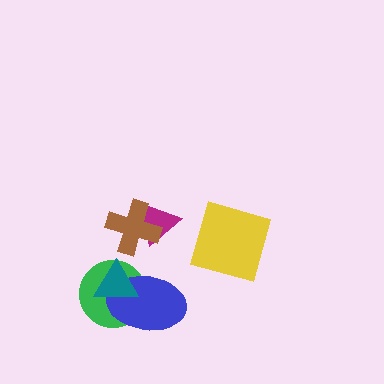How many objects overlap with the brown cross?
1 object overlaps with the brown cross.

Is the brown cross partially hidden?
No, no other shape covers it.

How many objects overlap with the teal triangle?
2 objects overlap with the teal triangle.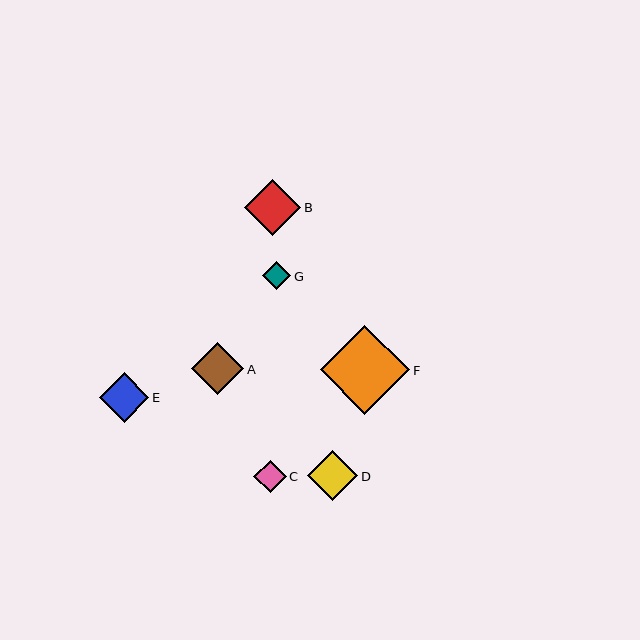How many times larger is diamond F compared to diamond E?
Diamond F is approximately 1.8 times the size of diamond E.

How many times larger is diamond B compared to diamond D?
Diamond B is approximately 1.1 times the size of diamond D.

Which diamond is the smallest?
Diamond G is the smallest with a size of approximately 28 pixels.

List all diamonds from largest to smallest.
From largest to smallest: F, B, A, D, E, C, G.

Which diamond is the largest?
Diamond F is the largest with a size of approximately 89 pixels.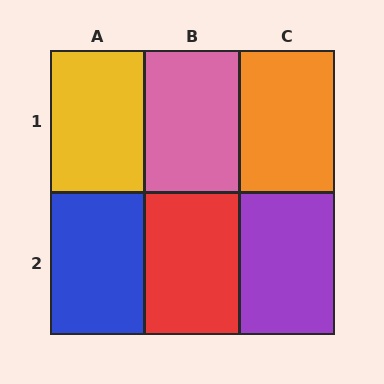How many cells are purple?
1 cell is purple.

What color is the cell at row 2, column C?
Purple.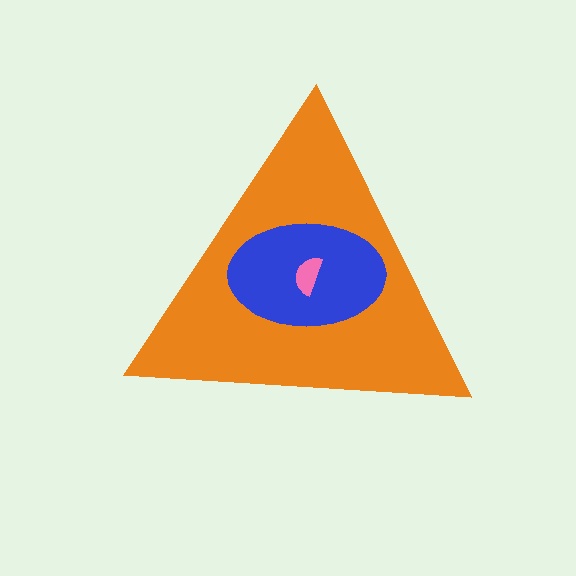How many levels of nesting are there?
3.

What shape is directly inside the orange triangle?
The blue ellipse.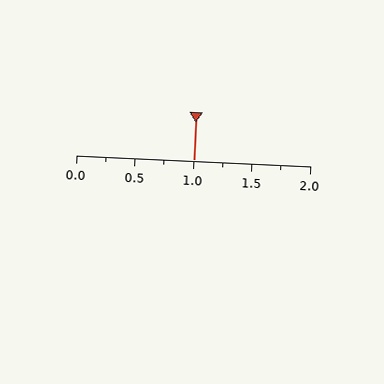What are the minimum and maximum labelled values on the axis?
The axis runs from 0.0 to 2.0.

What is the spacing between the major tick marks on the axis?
The major ticks are spaced 0.5 apart.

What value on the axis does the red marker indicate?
The marker indicates approximately 1.